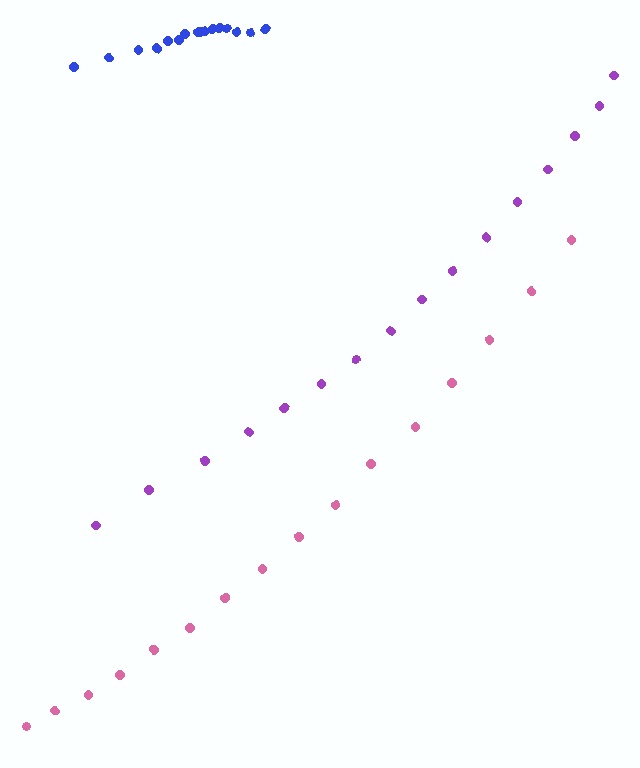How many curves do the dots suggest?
There are 3 distinct paths.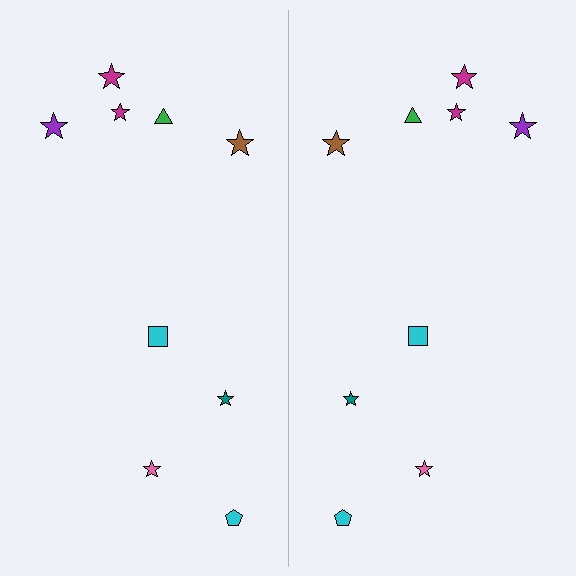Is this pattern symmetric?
Yes, this pattern has bilateral (reflection) symmetry.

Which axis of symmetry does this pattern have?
The pattern has a vertical axis of symmetry running through the center of the image.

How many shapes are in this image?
There are 18 shapes in this image.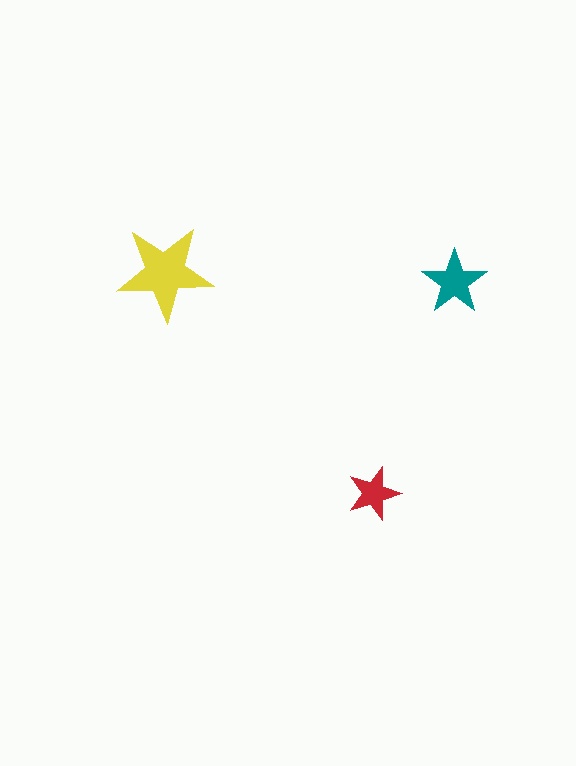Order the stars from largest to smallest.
the yellow one, the teal one, the red one.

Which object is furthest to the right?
The teal star is rightmost.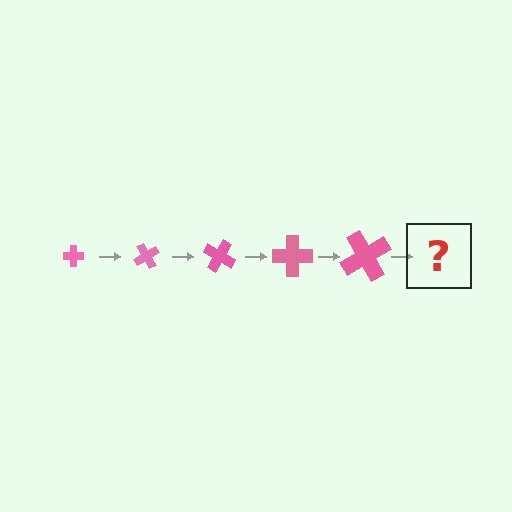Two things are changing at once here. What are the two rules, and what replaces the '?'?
The two rules are that the cross grows larger each step and it rotates 60 degrees each step. The '?' should be a cross, larger than the previous one and rotated 300 degrees from the start.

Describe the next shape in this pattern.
It should be a cross, larger than the previous one and rotated 300 degrees from the start.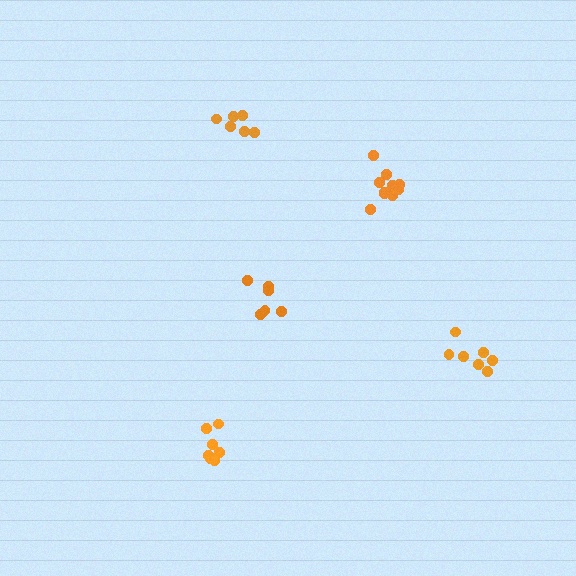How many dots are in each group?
Group 1: 10 dots, Group 2: 6 dots, Group 3: 6 dots, Group 4: 7 dots, Group 5: 7 dots (36 total).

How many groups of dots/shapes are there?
There are 5 groups.